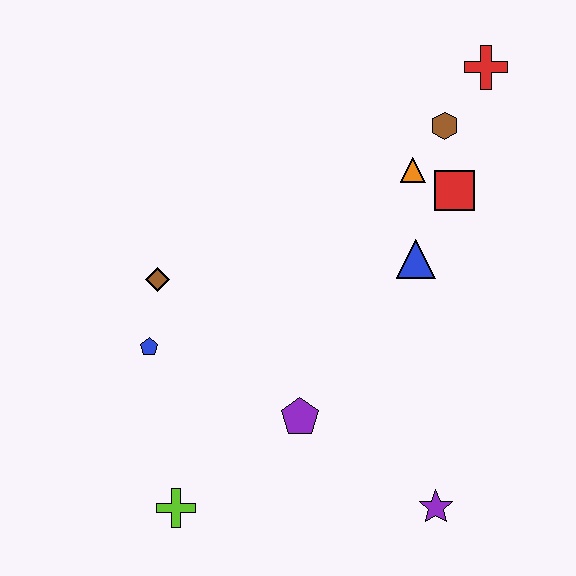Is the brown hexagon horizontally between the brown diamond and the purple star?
No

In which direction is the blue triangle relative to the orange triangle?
The blue triangle is below the orange triangle.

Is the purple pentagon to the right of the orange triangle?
No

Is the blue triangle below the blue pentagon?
No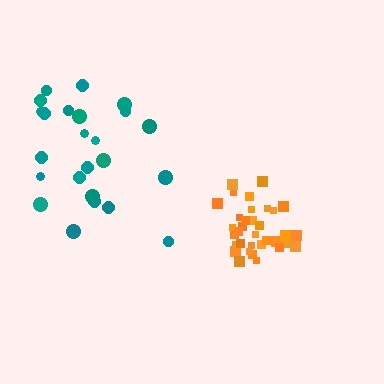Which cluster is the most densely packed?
Orange.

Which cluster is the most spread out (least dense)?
Teal.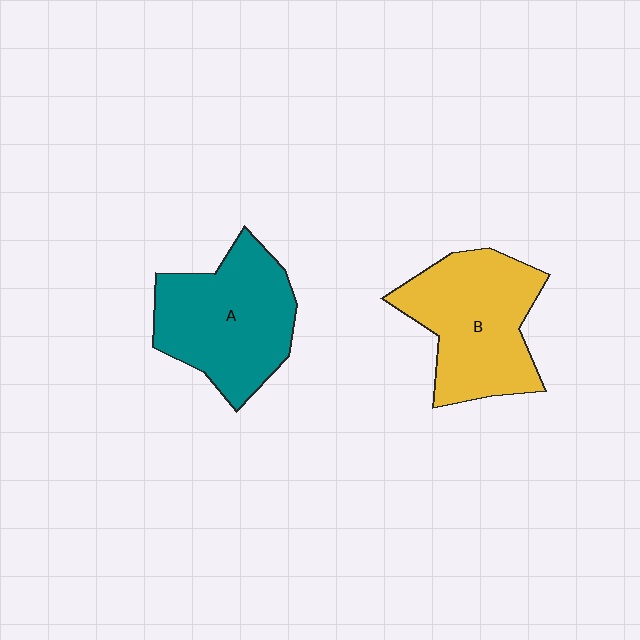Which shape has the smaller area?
Shape A (teal).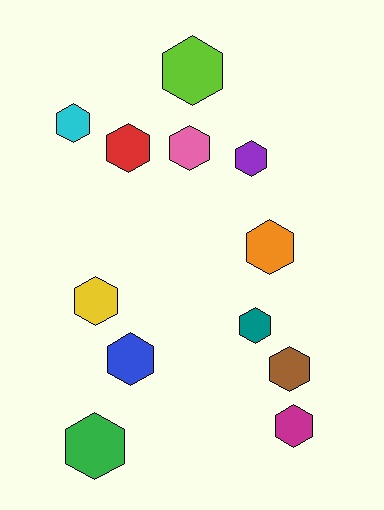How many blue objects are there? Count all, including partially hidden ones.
There is 1 blue object.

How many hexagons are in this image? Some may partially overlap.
There are 12 hexagons.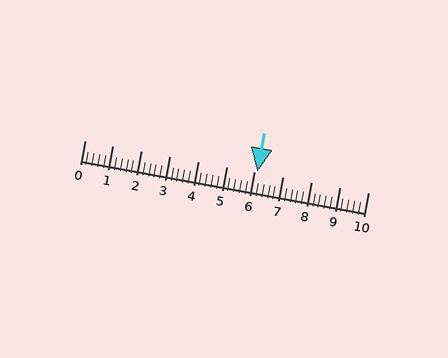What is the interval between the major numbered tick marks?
The major tick marks are spaced 1 units apart.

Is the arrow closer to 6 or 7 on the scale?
The arrow is closer to 6.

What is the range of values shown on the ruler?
The ruler shows values from 0 to 10.